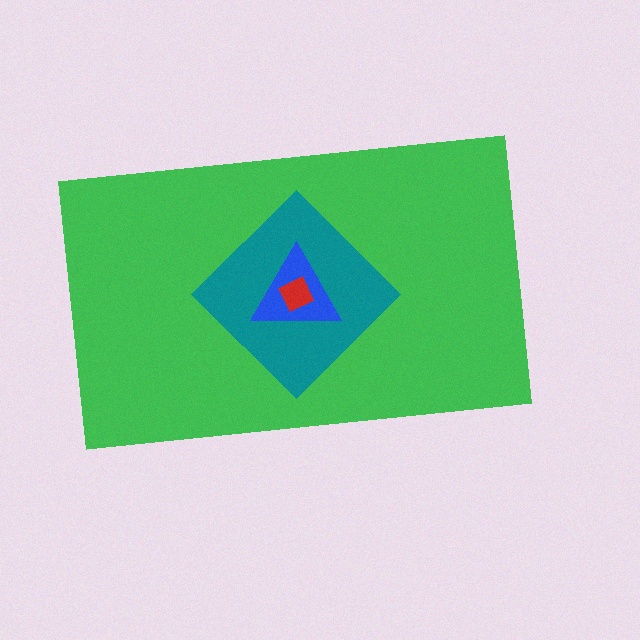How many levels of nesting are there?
4.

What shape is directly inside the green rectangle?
The teal diamond.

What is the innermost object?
The red square.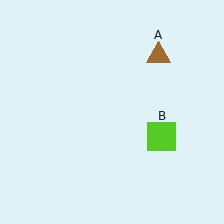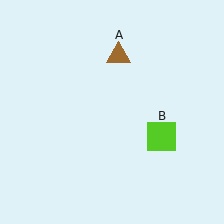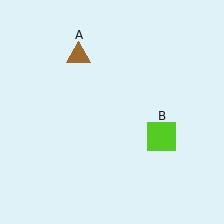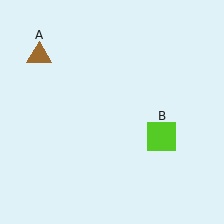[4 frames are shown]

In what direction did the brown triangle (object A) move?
The brown triangle (object A) moved left.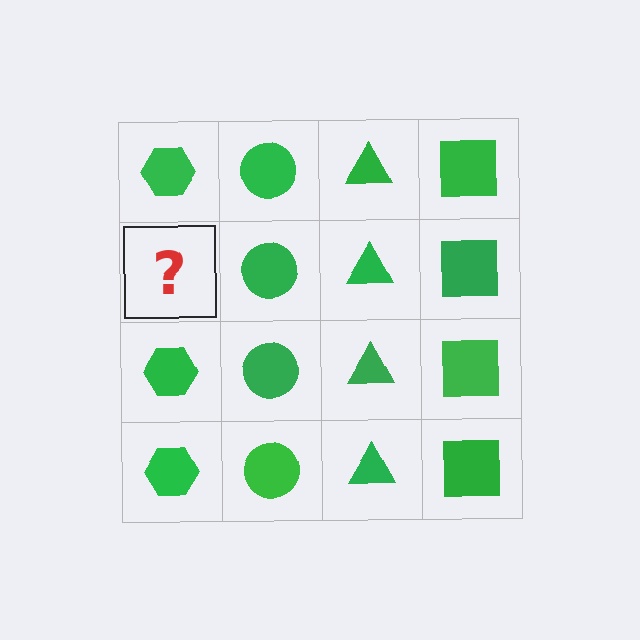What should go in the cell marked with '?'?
The missing cell should contain a green hexagon.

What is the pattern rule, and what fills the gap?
The rule is that each column has a consistent shape. The gap should be filled with a green hexagon.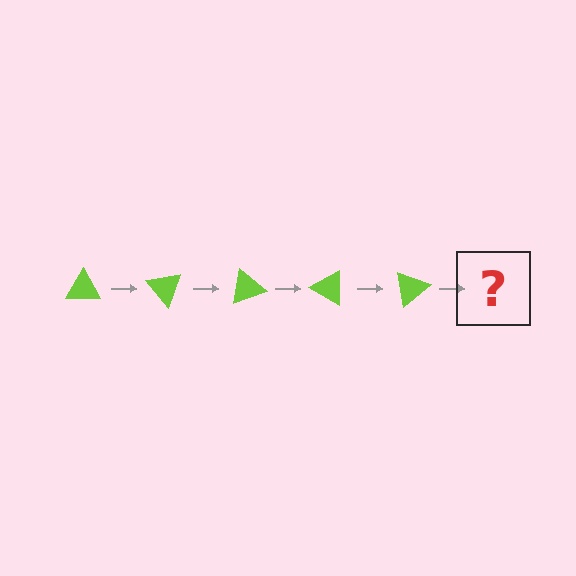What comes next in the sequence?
The next element should be a lime triangle rotated 250 degrees.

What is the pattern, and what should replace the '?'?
The pattern is that the triangle rotates 50 degrees each step. The '?' should be a lime triangle rotated 250 degrees.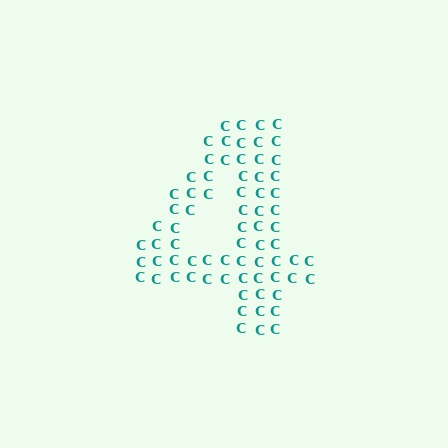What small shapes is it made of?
It is made of small letter C's.